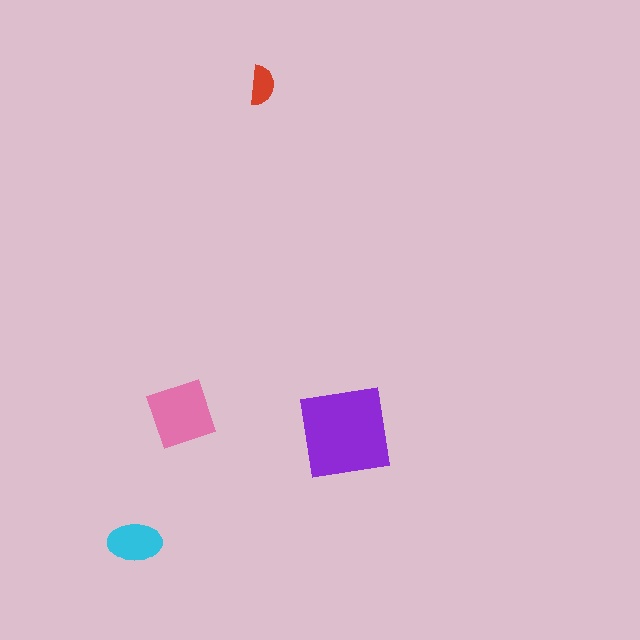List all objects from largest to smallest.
The purple square, the pink diamond, the cyan ellipse, the red semicircle.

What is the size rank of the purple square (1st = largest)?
1st.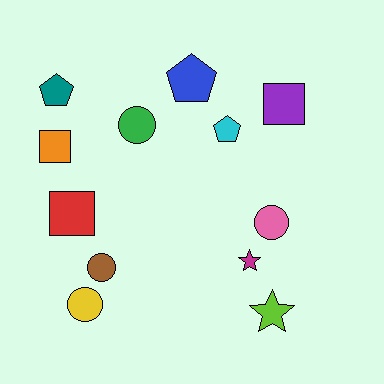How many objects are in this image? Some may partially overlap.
There are 12 objects.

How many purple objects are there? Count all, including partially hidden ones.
There is 1 purple object.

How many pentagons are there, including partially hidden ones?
There are 3 pentagons.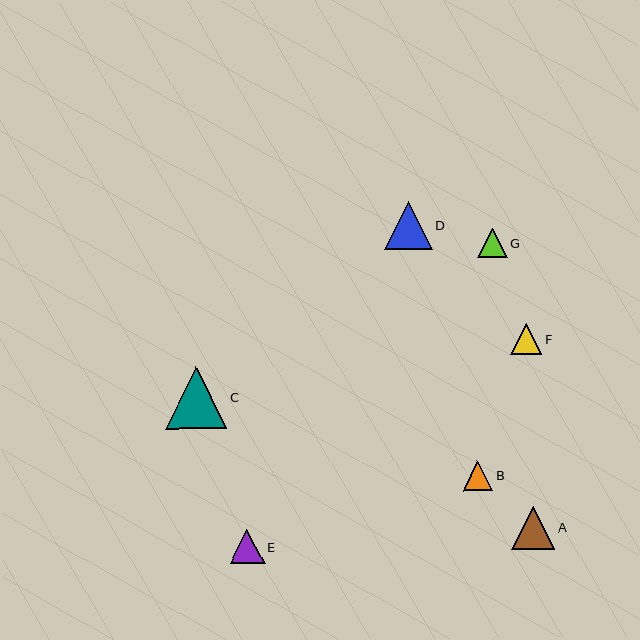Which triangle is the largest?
Triangle C is the largest with a size of approximately 62 pixels.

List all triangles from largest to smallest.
From largest to smallest: C, D, A, E, F, B, G.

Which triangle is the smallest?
Triangle G is the smallest with a size of approximately 29 pixels.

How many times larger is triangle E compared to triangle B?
Triangle E is approximately 1.2 times the size of triangle B.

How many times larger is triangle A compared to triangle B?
Triangle A is approximately 1.5 times the size of triangle B.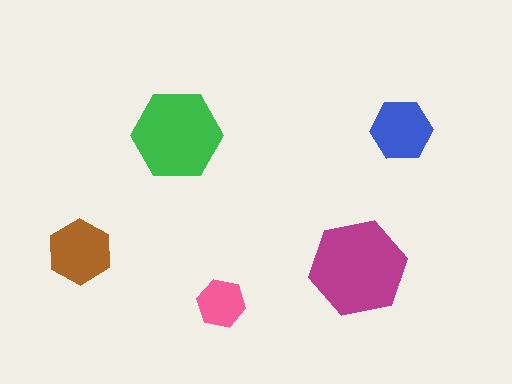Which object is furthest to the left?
The brown hexagon is leftmost.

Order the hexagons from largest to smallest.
the magenta one, the green one, the brown one, the blue one, the pink one.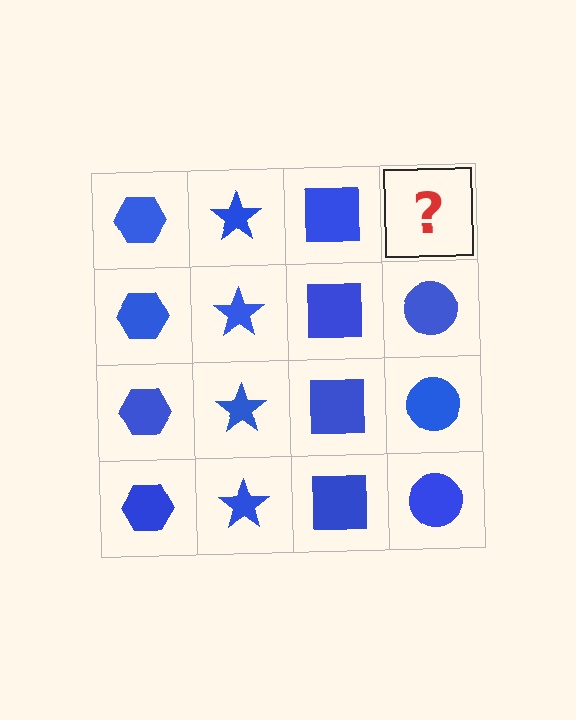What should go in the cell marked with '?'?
The missing cell should contain a blue circle.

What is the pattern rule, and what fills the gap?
The rule is that each column has a consistent shape. The gap should be filled with a blue circle.